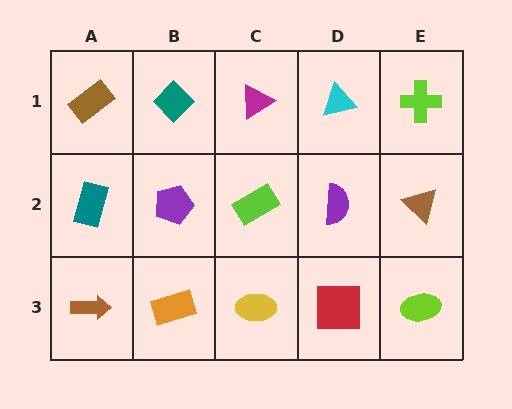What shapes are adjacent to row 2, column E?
A lime cross (row 1, column E), a lime ellipse (row 3, column E), a purple semicircle (row 2, column D).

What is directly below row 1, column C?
A lime rectangle.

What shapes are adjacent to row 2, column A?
A brown rectangle (row 1, column A), a brown arrow (row 3, column A), a purple pentagon (row 2, column B).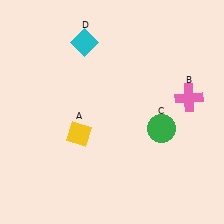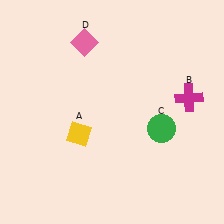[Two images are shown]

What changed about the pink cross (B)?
In Image 1, B is pink. In Image 2, it changed to magenta.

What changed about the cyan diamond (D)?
In Image 1, D is cyan. In Image 2, it changed to pink.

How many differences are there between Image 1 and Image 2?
There are 2 differences between the two images.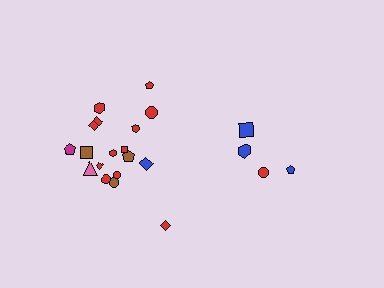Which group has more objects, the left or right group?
The left group.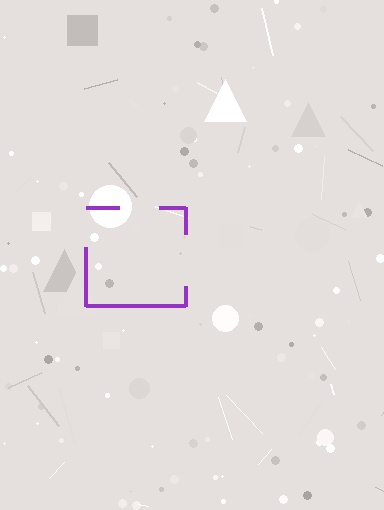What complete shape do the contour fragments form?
The contour fragments form a square.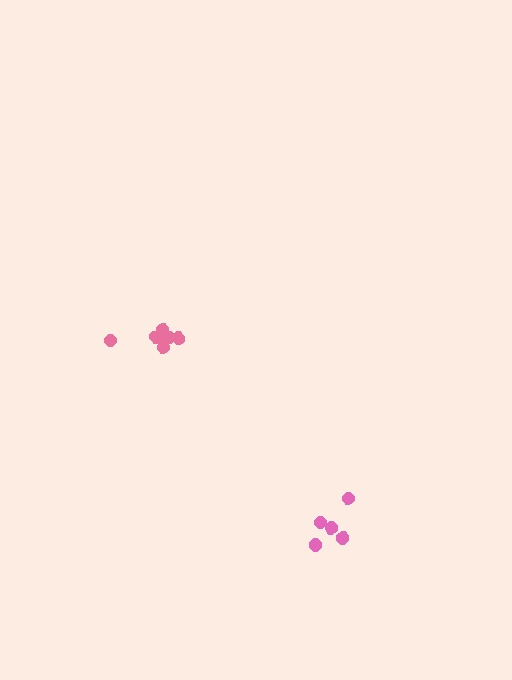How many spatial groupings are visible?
There are 2 spatial groupings.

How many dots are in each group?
Group 1: 5 dots, Group 2: 7 dots (12 total).